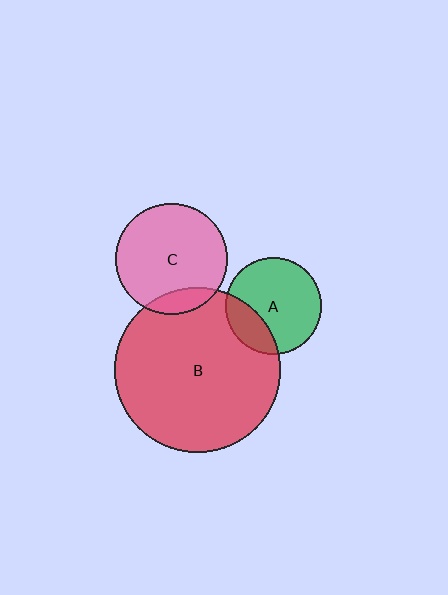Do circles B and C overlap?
Yes.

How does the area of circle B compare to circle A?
Approximately 2.9 times.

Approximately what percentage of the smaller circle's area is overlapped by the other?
Approximately 15%.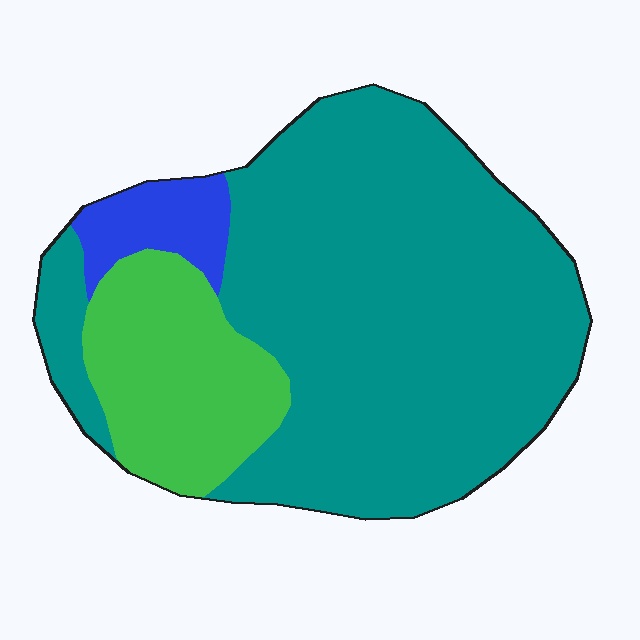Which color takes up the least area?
Blue, at roughly 5%.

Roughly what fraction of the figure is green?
Green covers 20% of the figure.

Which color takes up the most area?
Teal, at roughly 75%.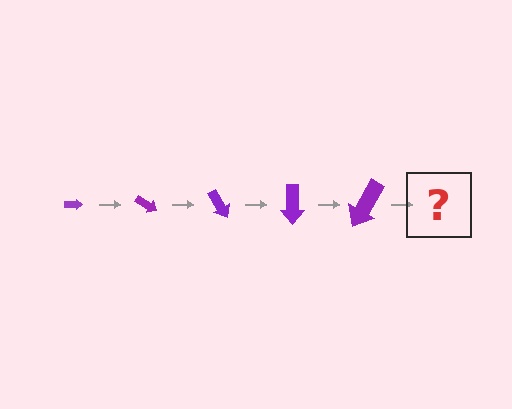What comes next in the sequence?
The next element should be an arrow, larger than the previous one and rotated 150 degrees from the start.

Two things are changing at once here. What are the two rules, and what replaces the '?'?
The two rules are that the arrow grows larger each step and it rotates 30 degrees each step. The '?' should be an arrow, larger than the previous one and rotated 150 degrees from the start.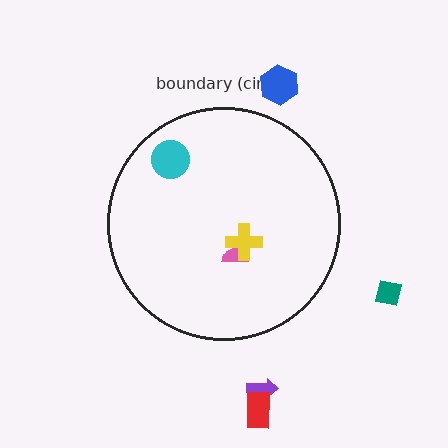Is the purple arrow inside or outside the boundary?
Outside.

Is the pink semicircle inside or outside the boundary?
Inside.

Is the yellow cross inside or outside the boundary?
Inside.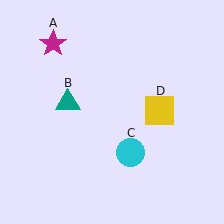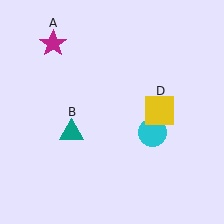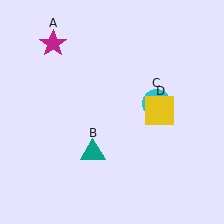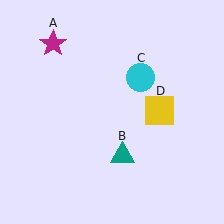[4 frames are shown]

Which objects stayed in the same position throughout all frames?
Magenta star (object A) and yellow square (object D) remained stationary.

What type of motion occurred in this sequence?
The teal triangle (object B), cyan circle (object C) rotated counterclockwise around the center of the scene.